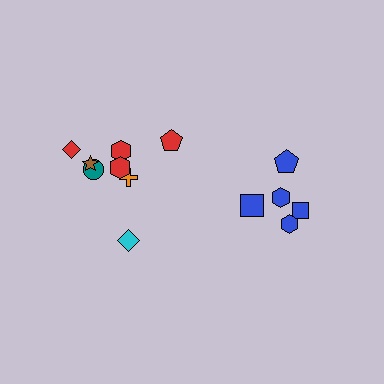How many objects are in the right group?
There are 5 objects.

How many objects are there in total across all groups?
There are 13 objects.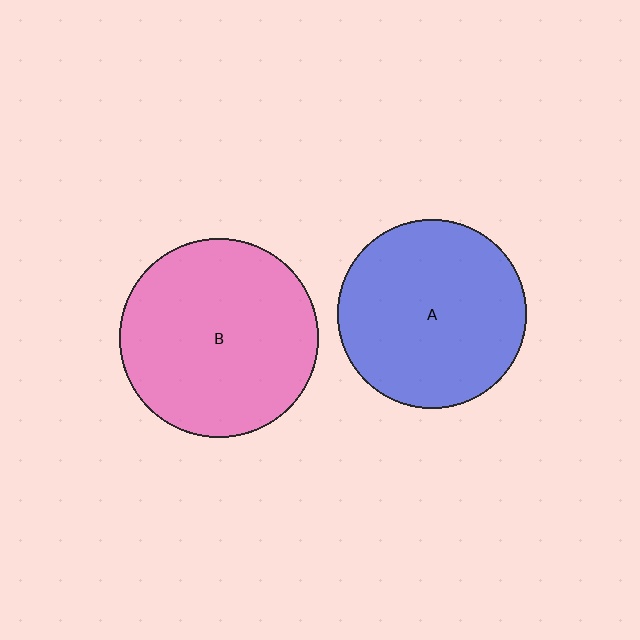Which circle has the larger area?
Circle B (pink).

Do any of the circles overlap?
No, none of the circles overlap.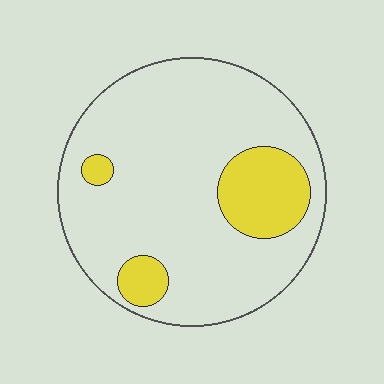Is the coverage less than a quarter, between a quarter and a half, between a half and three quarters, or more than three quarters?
Less than a quarter.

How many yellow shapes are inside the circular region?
3.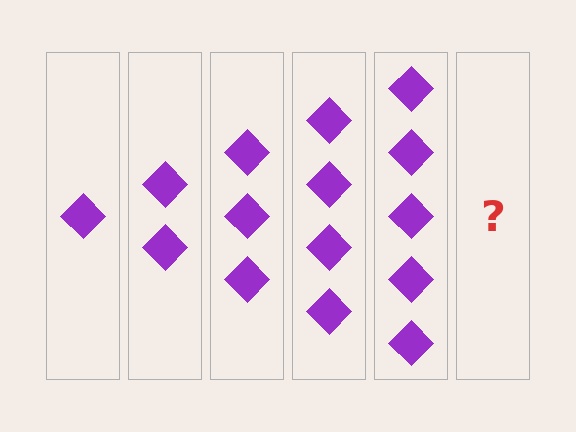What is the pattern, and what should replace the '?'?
The pattern is that each step adds one more diamond. The '?' should be 6 diamonds.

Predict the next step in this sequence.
The next step is 6 diamonds.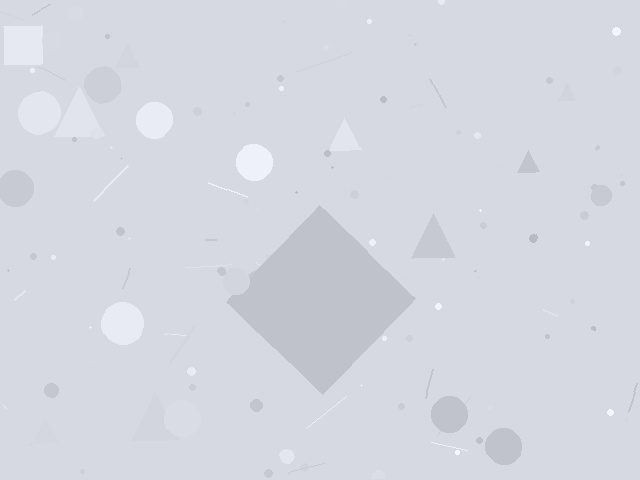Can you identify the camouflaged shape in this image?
The camouflaged shape is a diamond.